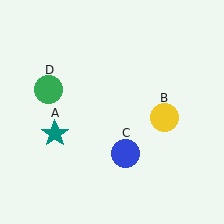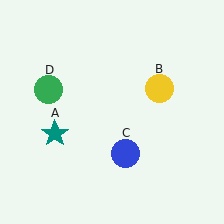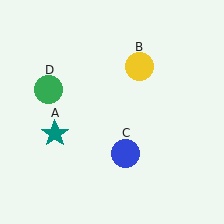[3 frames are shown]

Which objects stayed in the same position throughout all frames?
Teal star (object A) and blue circle (object C) and green circle (object D) remained stationary.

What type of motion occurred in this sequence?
The yellow circle (object B) rotated counterclockwise around the center of the scene.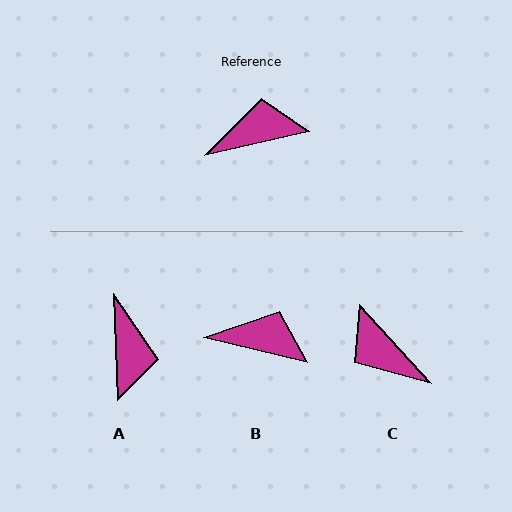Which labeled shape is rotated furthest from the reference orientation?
C, about 120 degrees away.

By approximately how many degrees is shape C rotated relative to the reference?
Approximately 120 degrees counter-clockwise.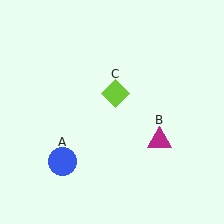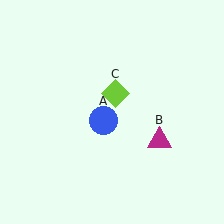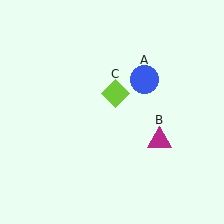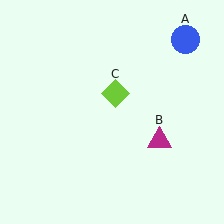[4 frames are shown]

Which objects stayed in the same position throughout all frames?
Magenta triangle (object B) and lime diamond (object C) remained stationary.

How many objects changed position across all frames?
1 object changed position: blue circle (object A).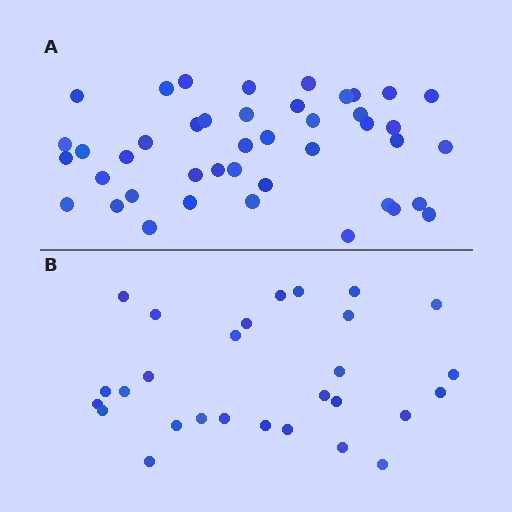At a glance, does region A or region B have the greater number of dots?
Region A (the top region) has more dots.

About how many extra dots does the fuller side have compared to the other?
Region A has approximately 15 more dots than region B.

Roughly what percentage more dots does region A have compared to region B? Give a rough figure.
About 55% more.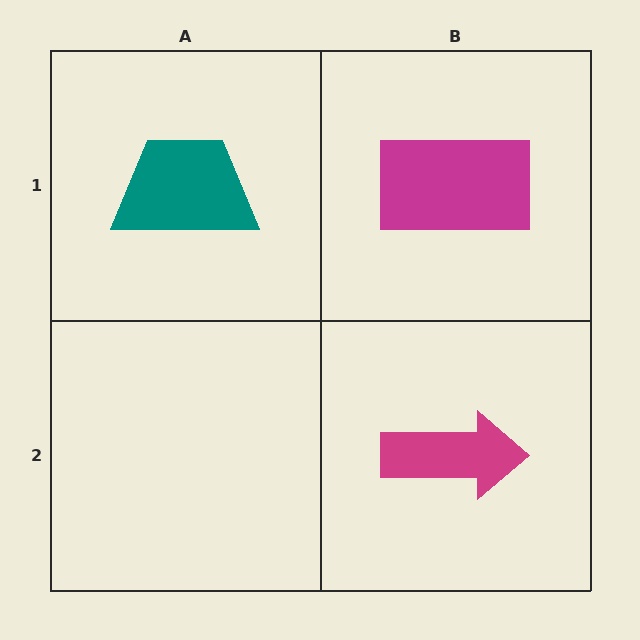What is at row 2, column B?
A magenta arrow.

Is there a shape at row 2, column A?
No, that cell is empty.